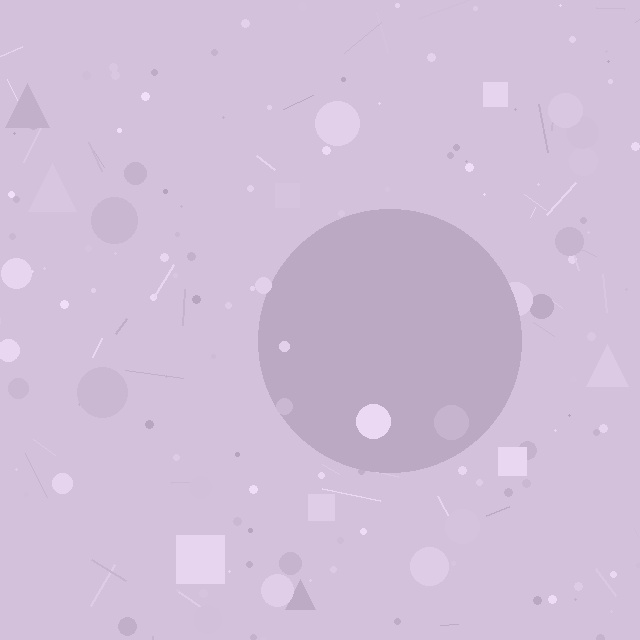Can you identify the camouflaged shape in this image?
The camouflaged shape is a circle.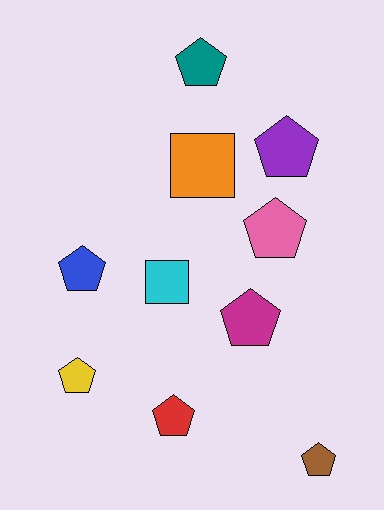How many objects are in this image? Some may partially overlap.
There are 10 objects.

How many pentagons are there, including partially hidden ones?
There are 8 pentagons.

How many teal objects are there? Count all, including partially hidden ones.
There is 1 teal object.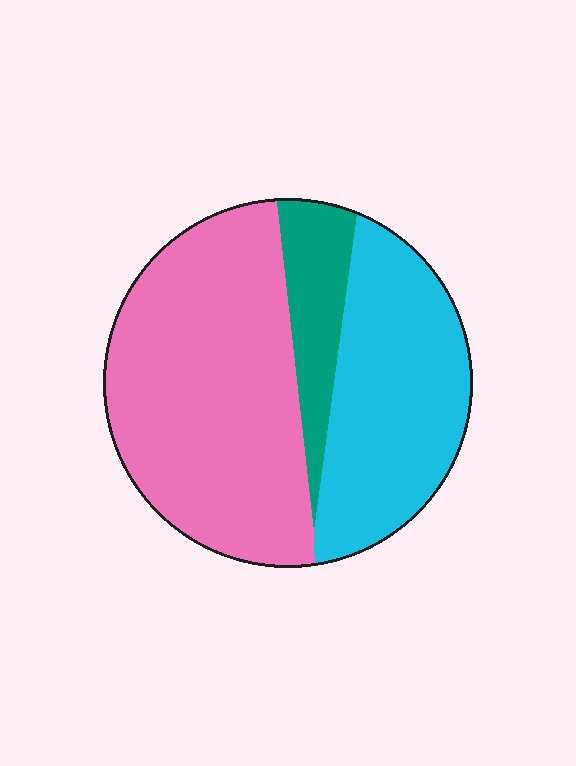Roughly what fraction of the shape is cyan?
Cyan covers about 35% of the shape.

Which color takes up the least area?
Teal, at roughly 10%.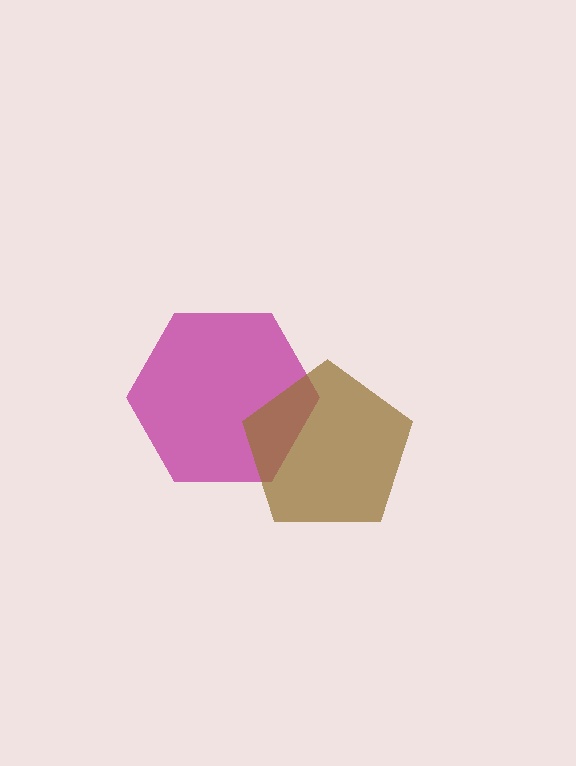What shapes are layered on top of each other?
The layered shapes are: a magenta hexagon, a brown pentagon.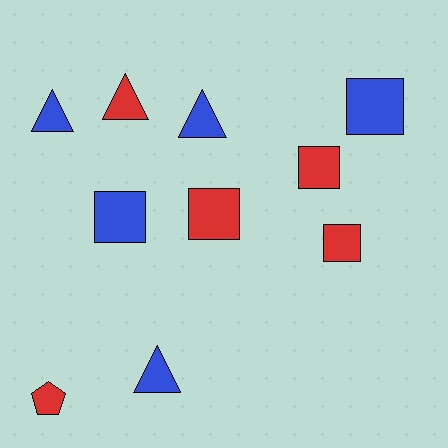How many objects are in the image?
There are 10 objects.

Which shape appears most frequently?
Square, with 5 objects.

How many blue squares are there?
There are 2 blue squares.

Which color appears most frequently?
Red, with 5 objects.